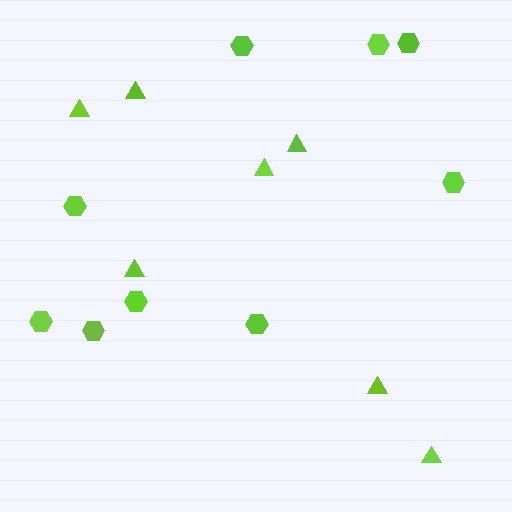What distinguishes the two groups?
There are 2 groups: one group of triangles (7) and one group of hexagons (9).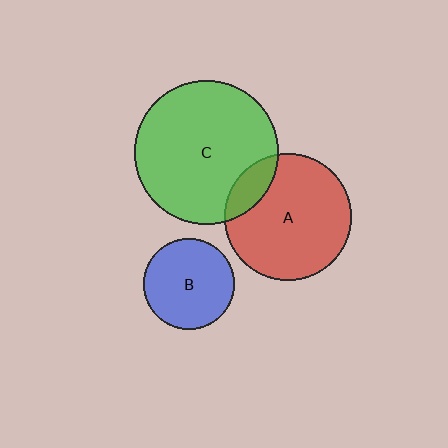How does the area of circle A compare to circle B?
Approximately 1.9 times.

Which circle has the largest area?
Circle C (green).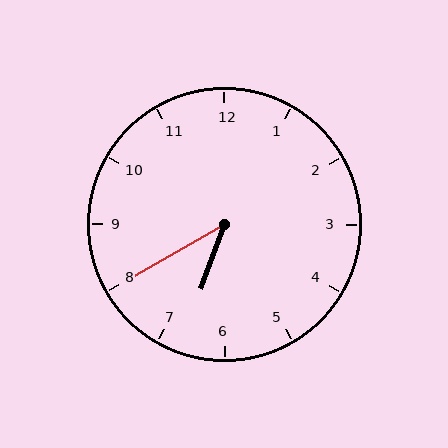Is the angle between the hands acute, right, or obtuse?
It is acute.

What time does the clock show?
6:40.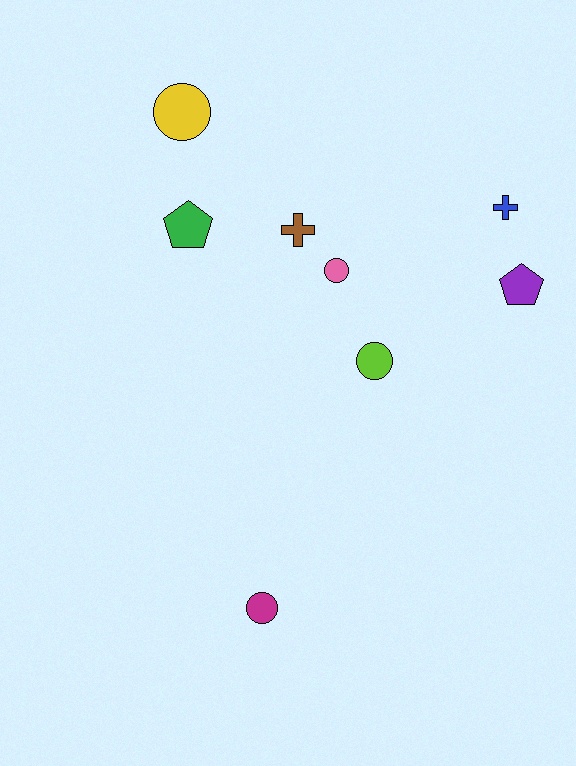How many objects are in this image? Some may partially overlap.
There are 8 objects.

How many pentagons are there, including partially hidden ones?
There are 2 pentagons.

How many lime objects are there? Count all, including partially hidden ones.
There is 1 lime object.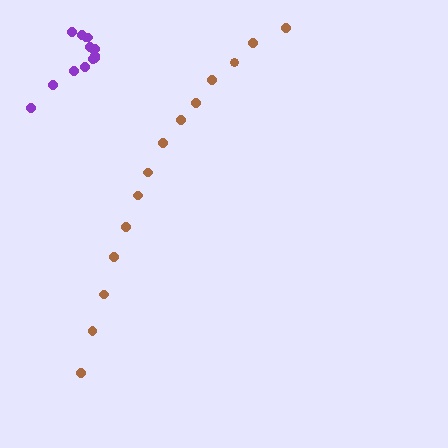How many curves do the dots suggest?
There are 2 distinct paths.